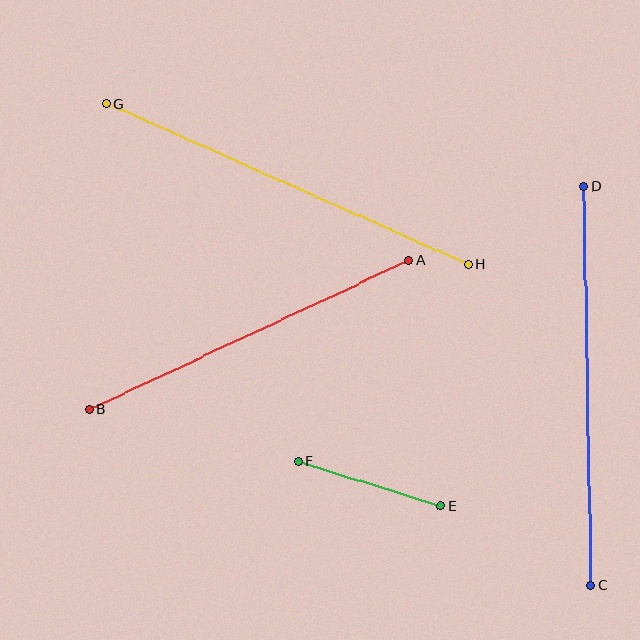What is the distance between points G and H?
The distance is approximately 396 pixels.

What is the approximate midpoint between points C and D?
The midpoint is at approximately (588, 386) pixels.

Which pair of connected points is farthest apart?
Points C and D are farthest apart.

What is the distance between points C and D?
The distance is approximately 399 pixels.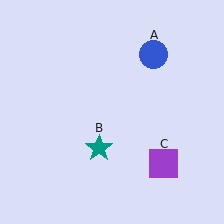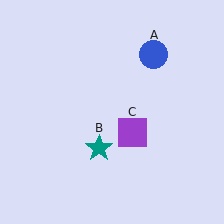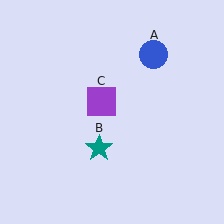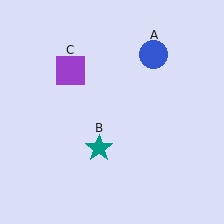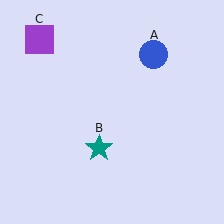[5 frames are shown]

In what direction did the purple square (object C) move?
The purple square (object C) moved up and to the left.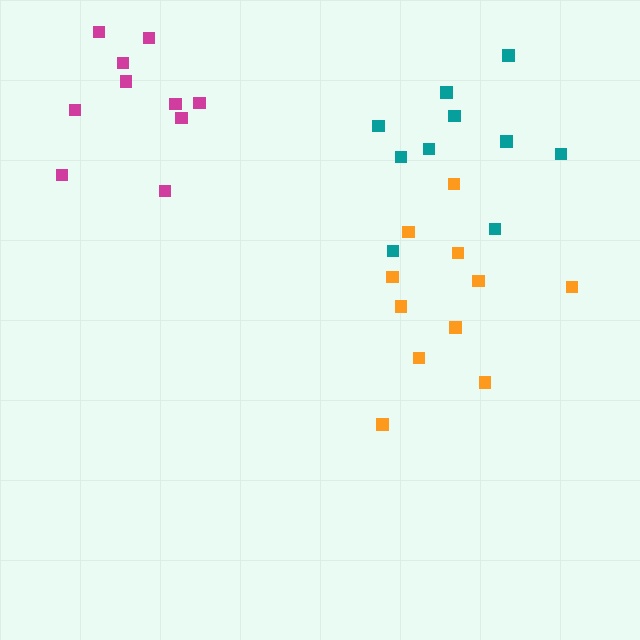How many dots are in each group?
Group 1: 11 dots, Group 2: 10 dots, Group 3: 10 dots (31 total).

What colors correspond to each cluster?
The clusters are colored: orange, teal, magenta.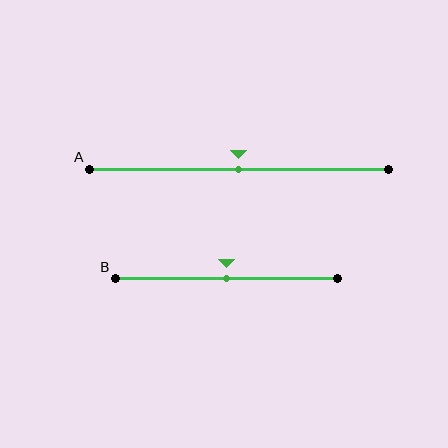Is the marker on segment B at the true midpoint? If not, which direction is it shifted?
Yes, the marker on segment B is at the true midpoint.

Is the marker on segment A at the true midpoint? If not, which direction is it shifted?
Yes, the marker on segment A is at the true midpoint.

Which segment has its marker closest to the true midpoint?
Segment A has its marker closest to the true midpoint.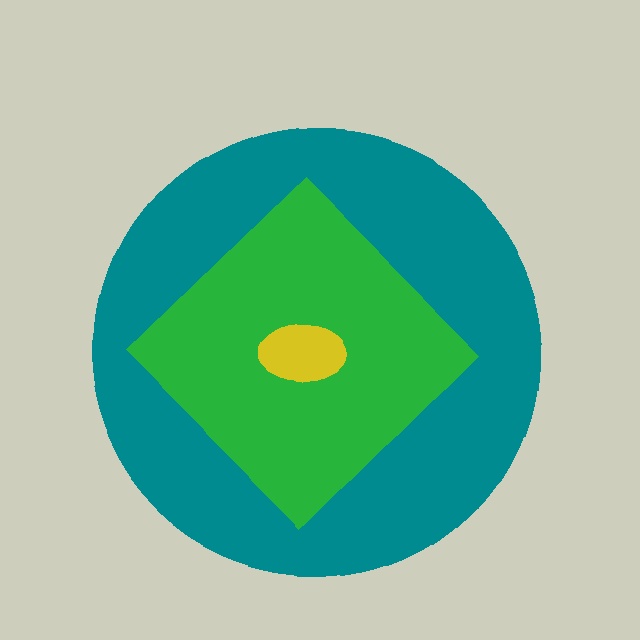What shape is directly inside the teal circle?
The green diamond.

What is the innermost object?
The yellow ellipse.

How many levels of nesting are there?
3.